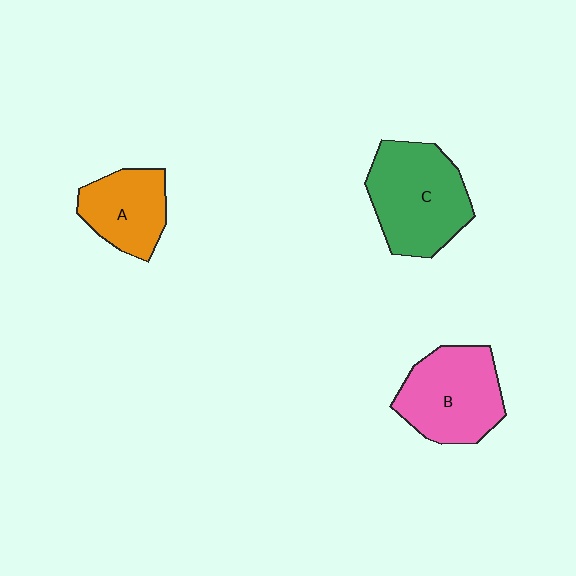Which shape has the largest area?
Shape C (green).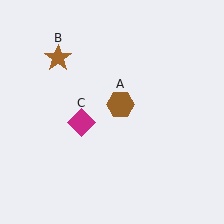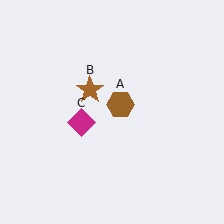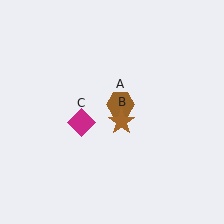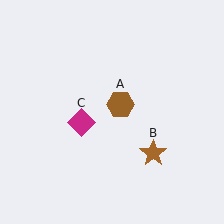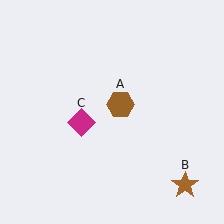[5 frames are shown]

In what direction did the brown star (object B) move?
The brown star (object B) moved down and to the right.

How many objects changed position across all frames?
1 object changed position: brown star (object B).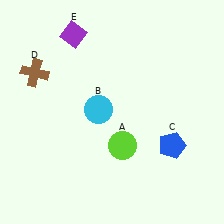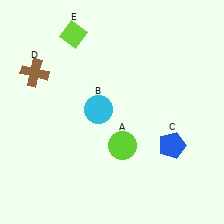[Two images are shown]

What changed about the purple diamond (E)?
In Image 1, E is purple. In Image 2, it changed to lime.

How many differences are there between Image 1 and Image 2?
There is 1 difference between the two images.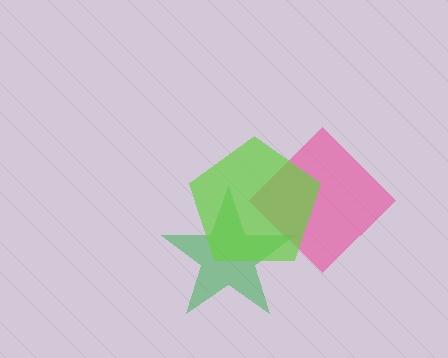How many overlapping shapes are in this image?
There are 3 overlapping shapes in the image.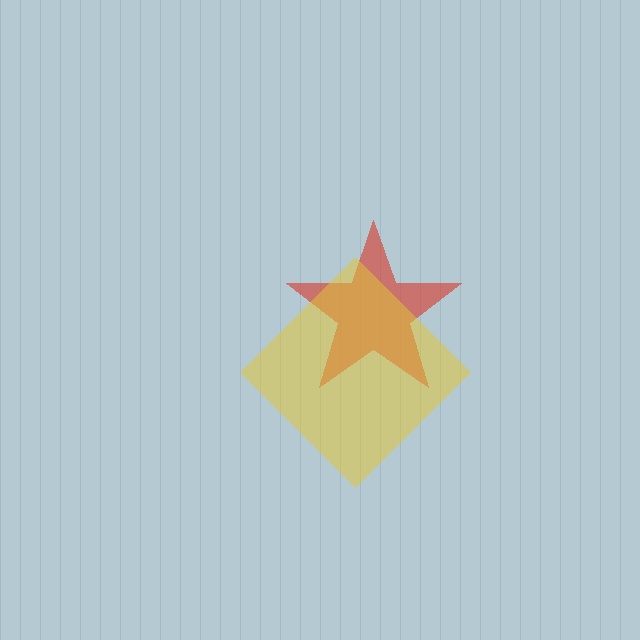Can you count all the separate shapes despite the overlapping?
Yes, there are 2 separate shapes.